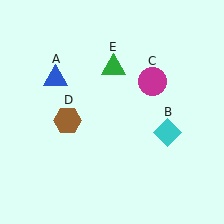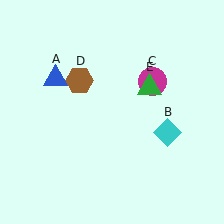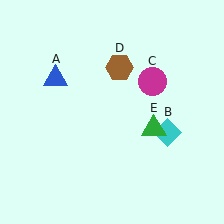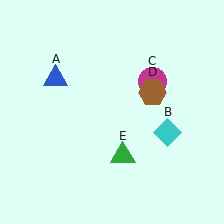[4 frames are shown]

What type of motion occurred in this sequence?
The brown hexagon (object D), green triangle (object E) rotated clockwise around the center of the scene.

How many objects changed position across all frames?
2 objects changed position: brown hexagon (object D), green triangle (object E).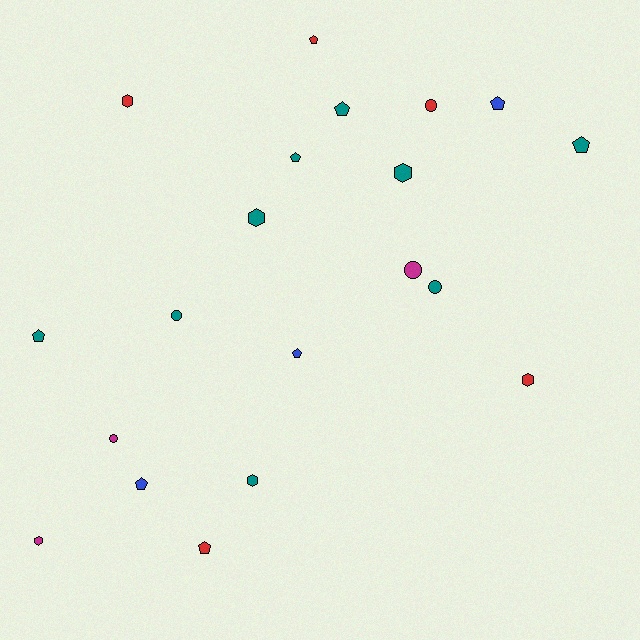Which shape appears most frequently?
Pentagon, with 9 objects.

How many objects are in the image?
There are 20 objects.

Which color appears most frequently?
Teal, with 9 objects.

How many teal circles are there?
There are 2 teal circles.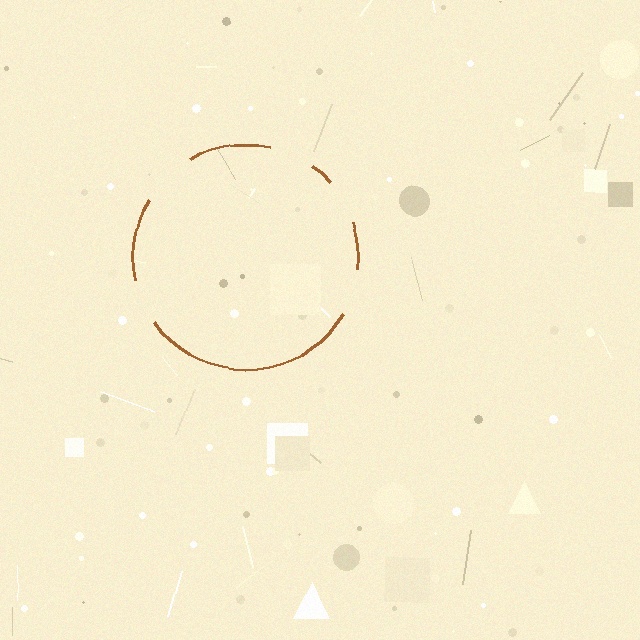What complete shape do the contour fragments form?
The contour fragments form a circle.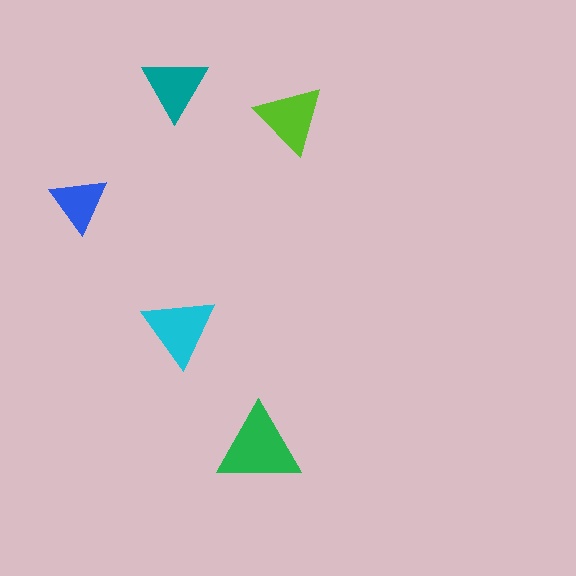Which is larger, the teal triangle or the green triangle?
The green one.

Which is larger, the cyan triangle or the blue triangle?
The cyan one.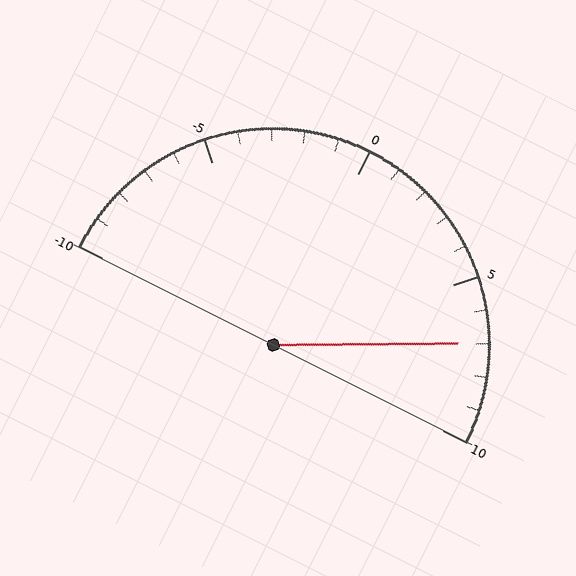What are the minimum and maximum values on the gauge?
The gauge ranges from -10 to 10.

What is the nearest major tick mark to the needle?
The nearest major tick mark is 5.